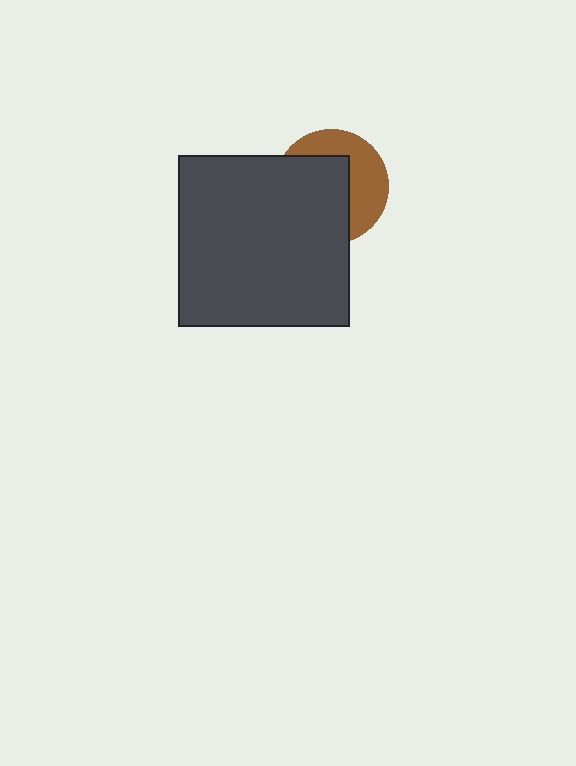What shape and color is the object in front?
The object in front is a dark gray square.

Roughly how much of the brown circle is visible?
A small part of it is visible (roughly 43%).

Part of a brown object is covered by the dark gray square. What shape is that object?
It is a circle.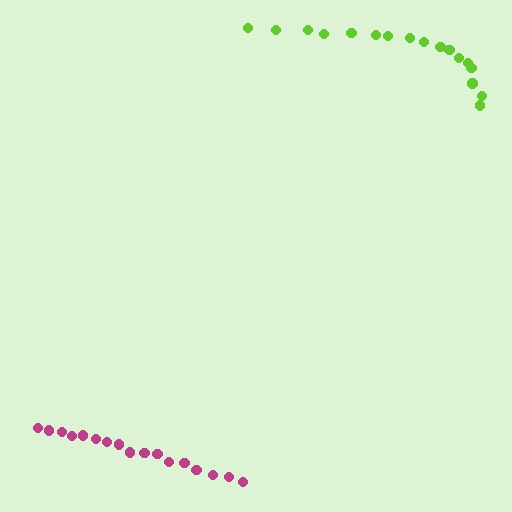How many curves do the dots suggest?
There are 2 distinct paths.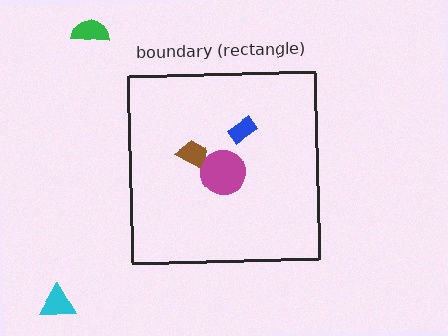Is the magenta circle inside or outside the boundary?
Inside.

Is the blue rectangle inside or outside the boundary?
Inside.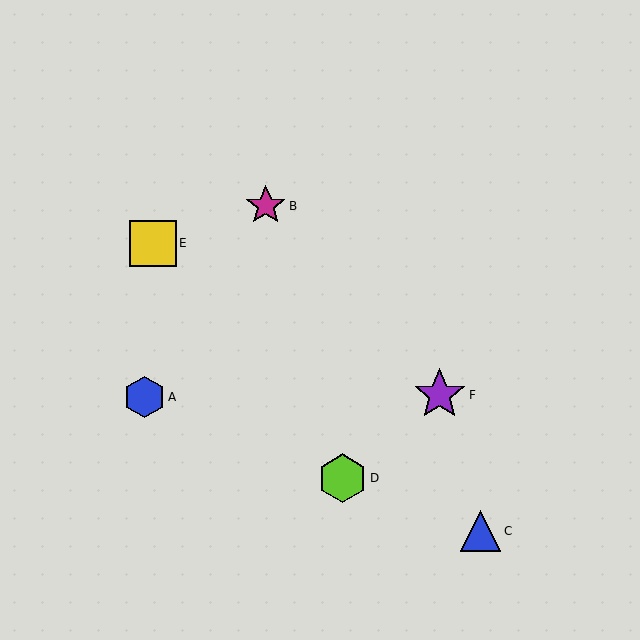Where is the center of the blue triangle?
The center of the blue triangle is at (480, 531).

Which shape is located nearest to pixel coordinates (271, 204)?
The magenta star (labeled B) at (266, 206) is nearest to that location.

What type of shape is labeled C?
Shape C is a blue triangle.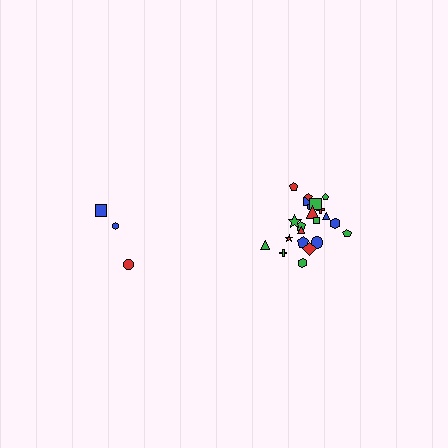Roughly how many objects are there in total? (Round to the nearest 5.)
Roughly 25 objects in total.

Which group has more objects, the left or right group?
The right group.